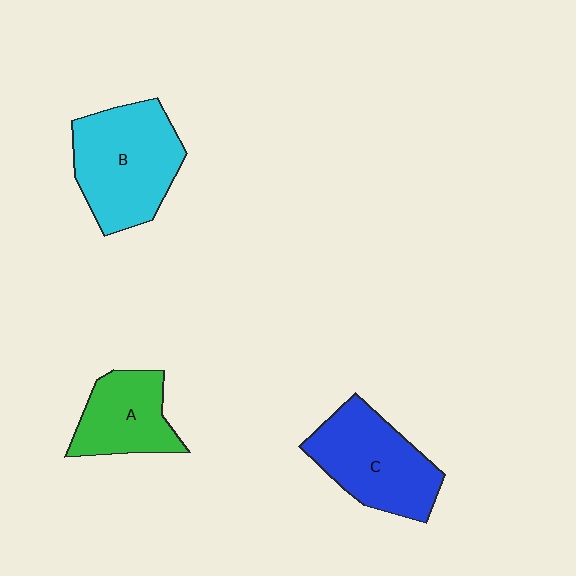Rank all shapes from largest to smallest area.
From largest to smallest: B (cyan), C (blue), A (green).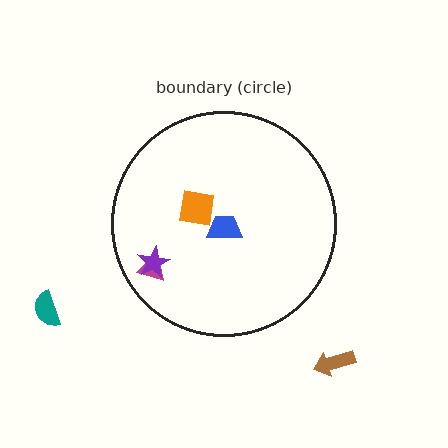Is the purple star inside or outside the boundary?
Inside.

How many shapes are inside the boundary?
4 inside, 2 outside.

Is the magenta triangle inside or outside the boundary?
Inside.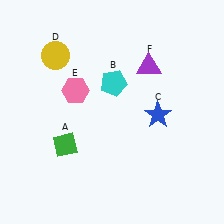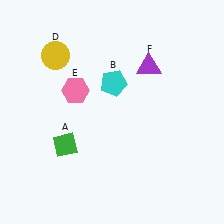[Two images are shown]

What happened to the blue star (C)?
The blue star (C) was removed in Image 2. It was in the bottom-right area of Image 1.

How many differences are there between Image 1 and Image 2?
There is 1 difference between the two images.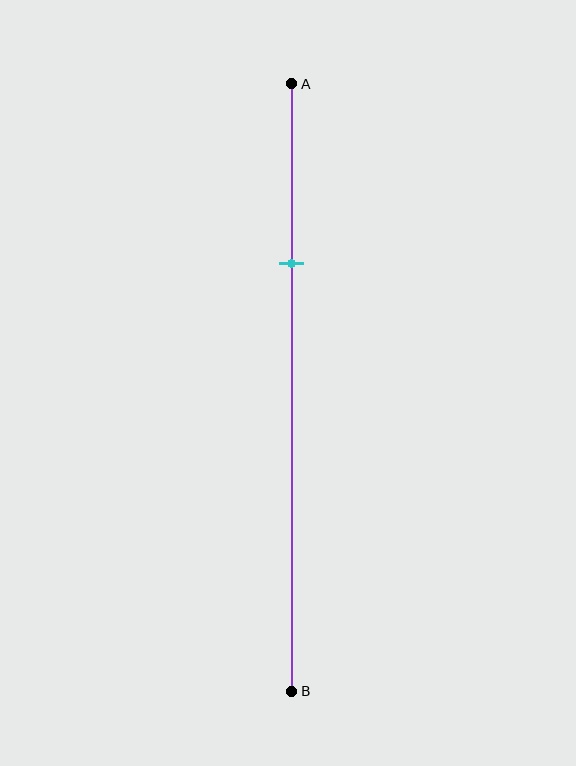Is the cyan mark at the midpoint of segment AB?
No, the mark is at about 30% from A, not at the 50% midpoint.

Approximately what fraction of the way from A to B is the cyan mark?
The cyan mark is approximately 30% of the way from A to B.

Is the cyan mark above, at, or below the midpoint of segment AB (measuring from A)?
The cyan mark is above the midpoint of segment AB.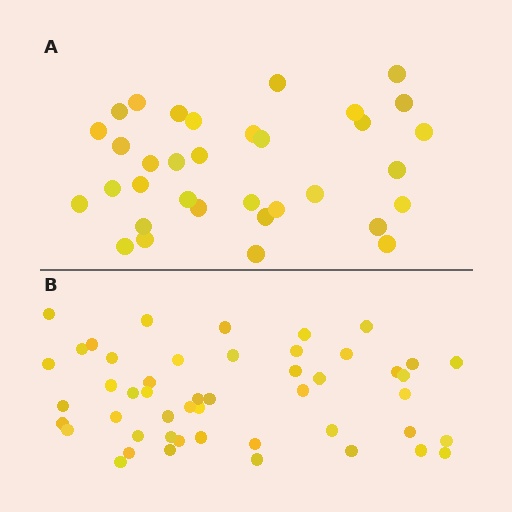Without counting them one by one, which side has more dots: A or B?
Region B (the bottom region) has more dots.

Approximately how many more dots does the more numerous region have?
Region B has approximately 15 more dots than region A.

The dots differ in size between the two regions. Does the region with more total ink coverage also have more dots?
No. Region A has more total ink coverage because its dots are larger, but region B actually contains more individual dots. Total area can be misleading — the number of items is what matters here.